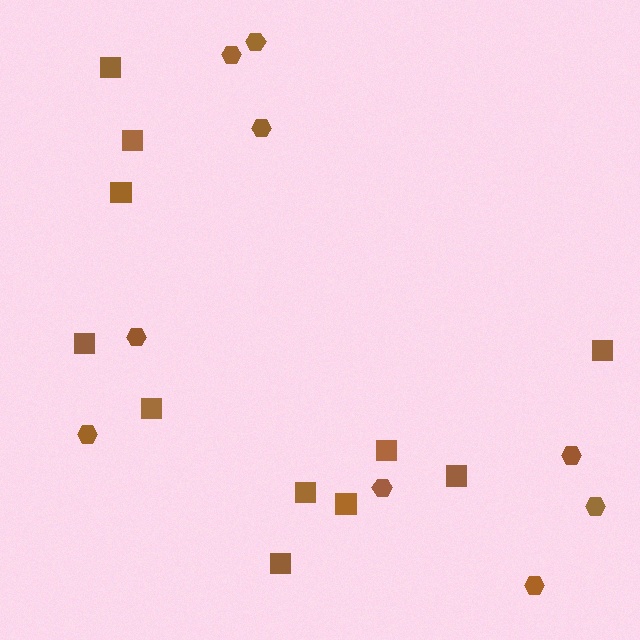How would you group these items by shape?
There are 2 groups: one group of hexagons (9) and one group of squares (11).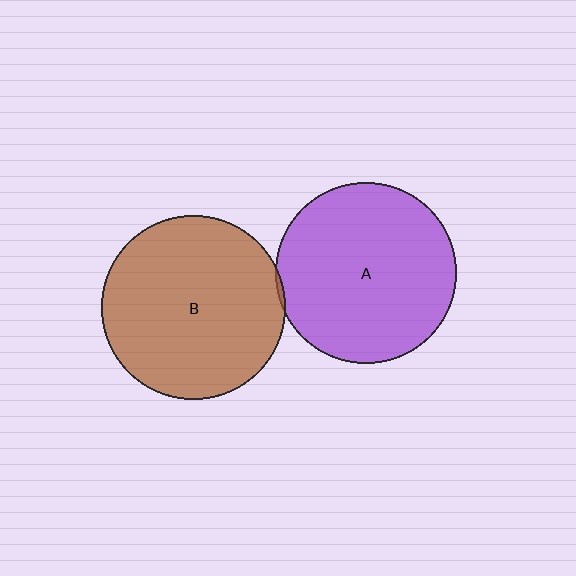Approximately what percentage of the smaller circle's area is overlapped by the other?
Approximately 5%.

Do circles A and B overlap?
Yes.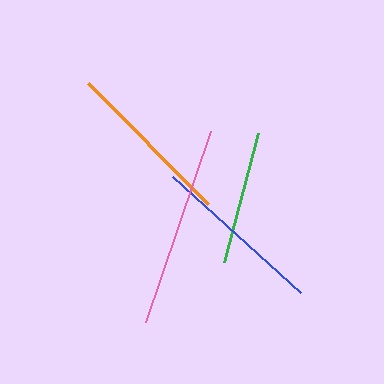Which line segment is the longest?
The pink line is the longest at approximately 202 pixels.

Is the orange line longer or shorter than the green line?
The orange line is longer than the green line.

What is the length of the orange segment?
The orange segment is approximately 171 pixels long.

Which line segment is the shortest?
The green line is the shortest at approximately 134 pixels.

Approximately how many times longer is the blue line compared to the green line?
The blue line is approximately 1.3 times the length of the green line.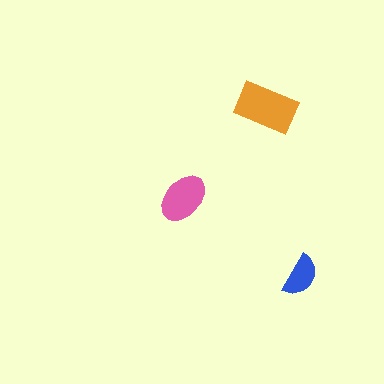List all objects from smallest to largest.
The blue semicircle, the pink ellipse, the orange rectangle.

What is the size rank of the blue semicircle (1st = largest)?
3rd.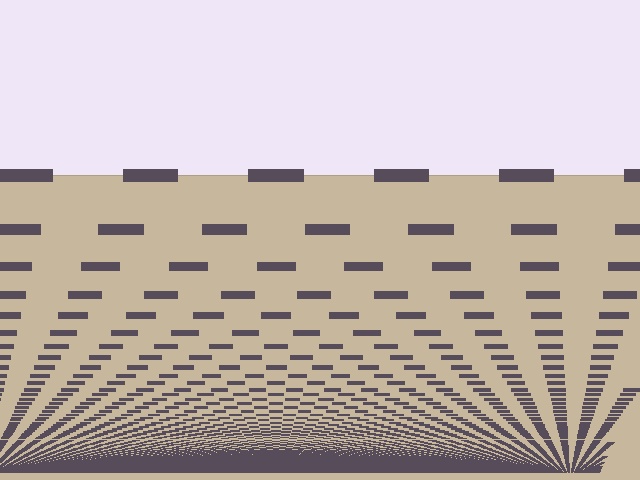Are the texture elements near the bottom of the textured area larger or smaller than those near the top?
Smaller. The gradient is inverted — elements near the bottom are smaller and denser.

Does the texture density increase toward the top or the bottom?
Density increases toward the bottom.